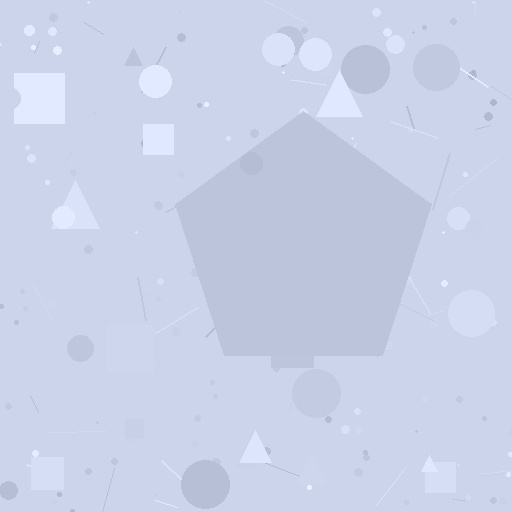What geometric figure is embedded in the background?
A pentagon is embedded in the background.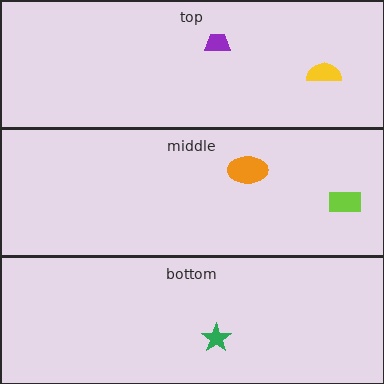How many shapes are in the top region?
2.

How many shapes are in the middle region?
2.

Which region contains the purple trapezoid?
The top region.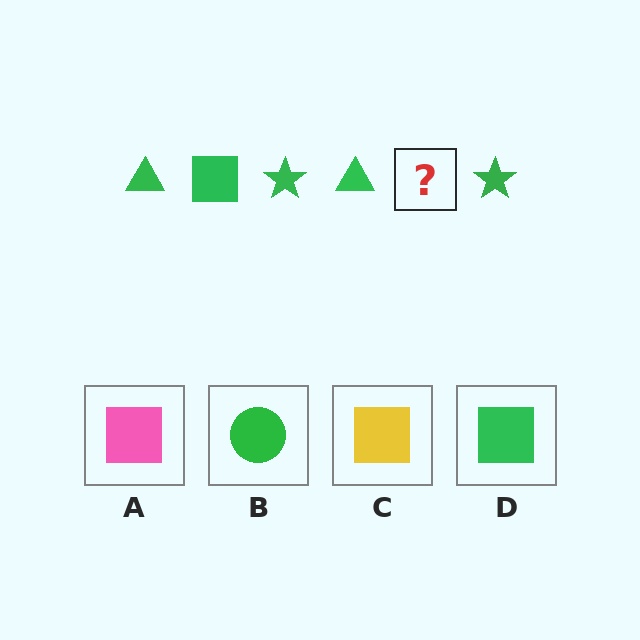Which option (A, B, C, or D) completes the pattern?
D.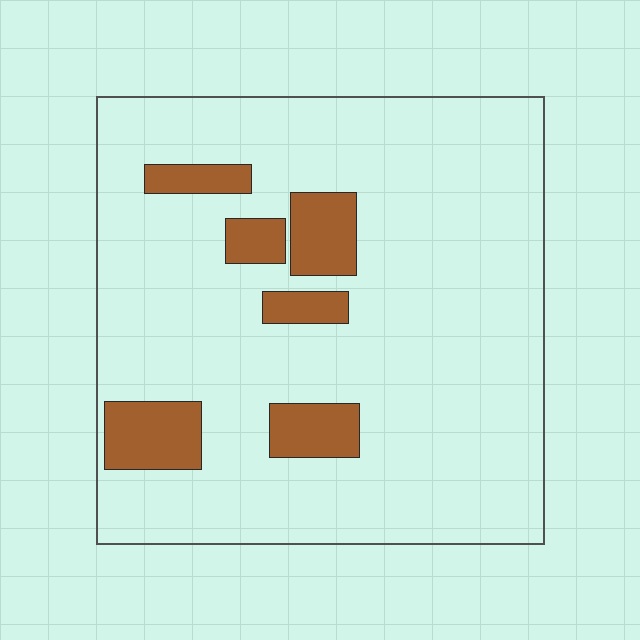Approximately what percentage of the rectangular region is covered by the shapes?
Approximately 15%.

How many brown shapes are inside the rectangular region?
6.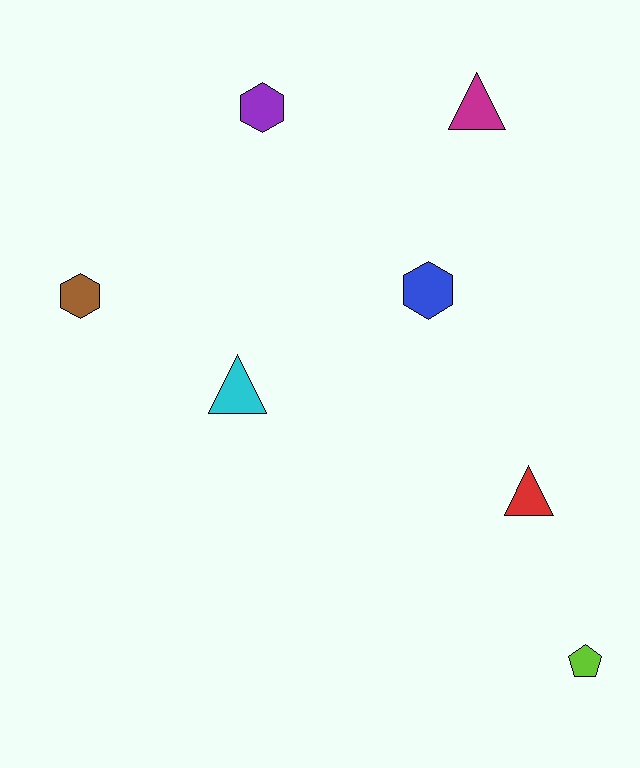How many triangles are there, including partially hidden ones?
There are 3 triangles.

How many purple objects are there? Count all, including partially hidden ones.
There is 1 purple object.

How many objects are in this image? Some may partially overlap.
There are 7 objects.